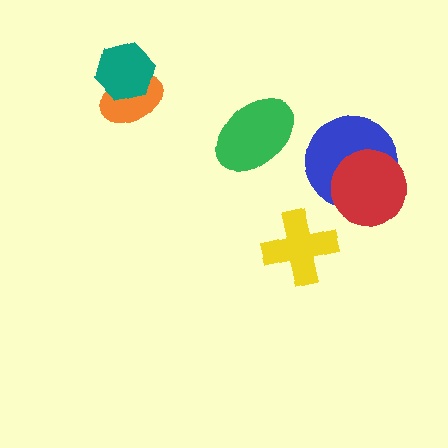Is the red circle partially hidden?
No, no other shape covers it.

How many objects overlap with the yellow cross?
0 objects overlap with the yellow cross.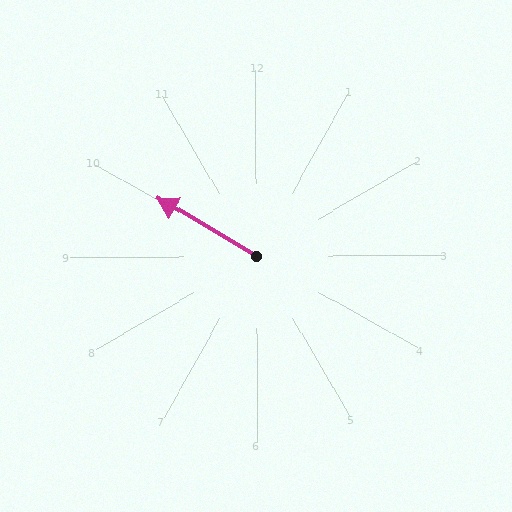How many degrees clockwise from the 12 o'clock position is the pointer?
Approximately 301 degrees.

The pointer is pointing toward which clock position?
Roughly 10 o'clock.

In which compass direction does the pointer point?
Northwest.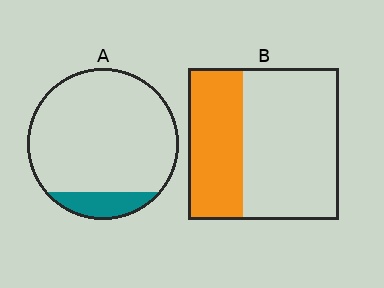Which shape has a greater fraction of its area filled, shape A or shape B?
Shape B.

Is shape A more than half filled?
No.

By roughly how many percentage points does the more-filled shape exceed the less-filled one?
By roughly 25 percentage points (B over A).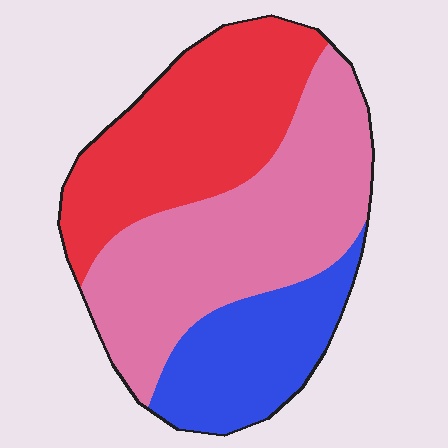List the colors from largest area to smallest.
From largest to smallest: pink, red, blue.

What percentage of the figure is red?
Red covers around 35% of the figure.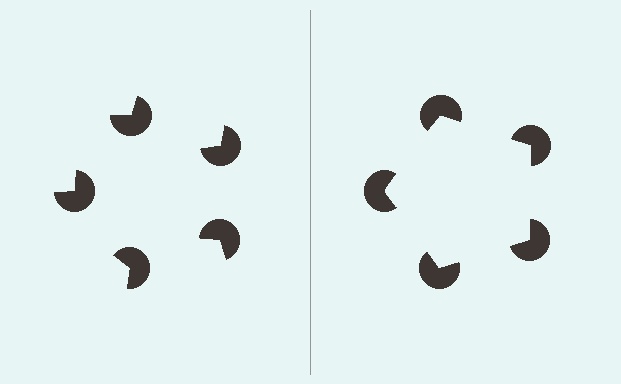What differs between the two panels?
The pac-man discs are positioned identically on both sides; only the wedge orientations differ. On the right they align to a pentagon; on the left they are misaligned.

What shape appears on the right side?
An illusory pentagon.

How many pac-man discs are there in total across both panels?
10 — 5 on each side.